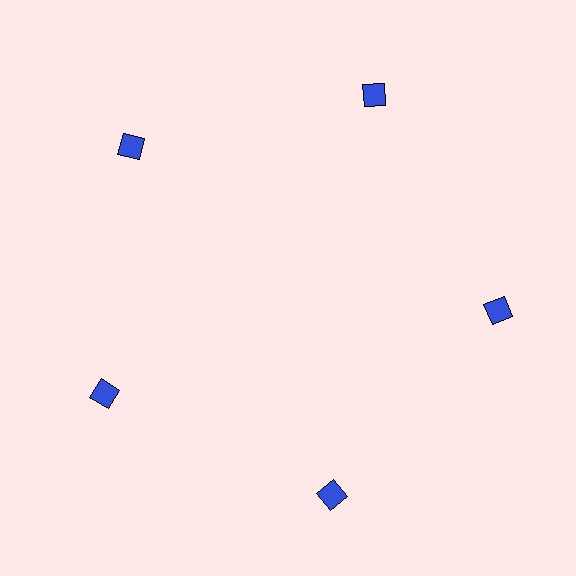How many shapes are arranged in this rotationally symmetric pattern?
There are 5 shapes, arranged in 5 groups of 1.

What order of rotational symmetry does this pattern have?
This pattern has 5-fold rotational symmetry.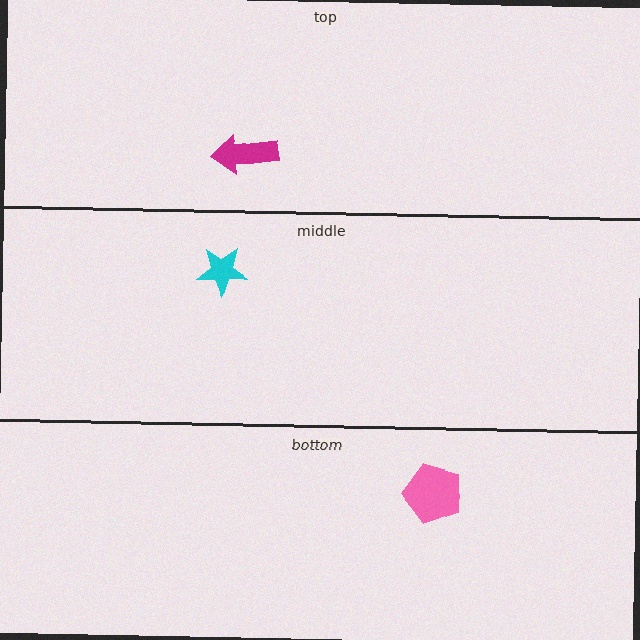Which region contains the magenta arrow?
The top region.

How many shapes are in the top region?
1.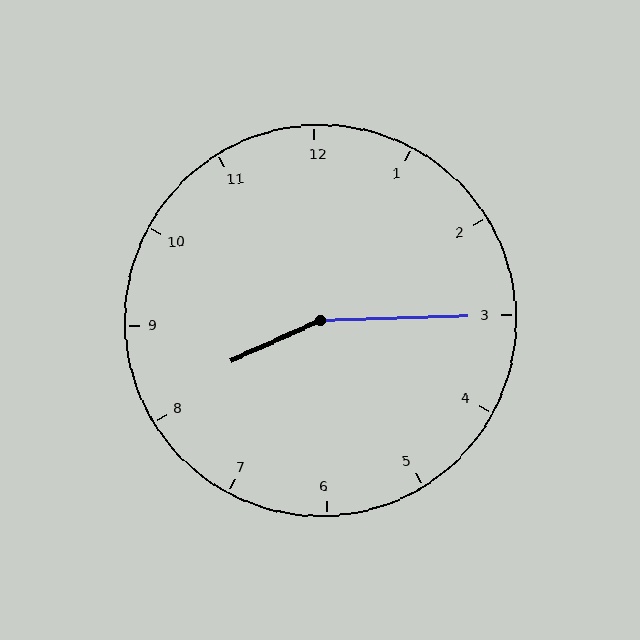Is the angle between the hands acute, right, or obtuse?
It is obtuse.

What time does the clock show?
8:15.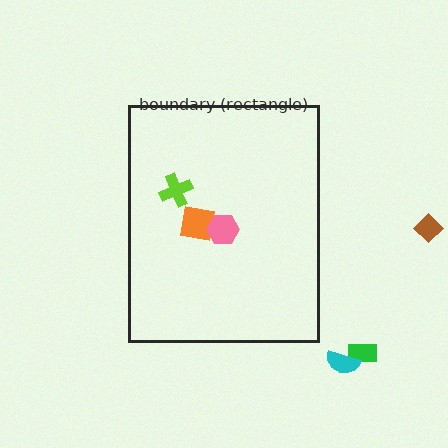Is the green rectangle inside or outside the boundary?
Outside.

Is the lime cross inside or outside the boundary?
Inside.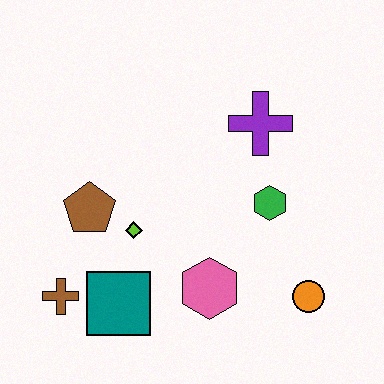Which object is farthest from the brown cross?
The purple cross is farthest from the brown cross.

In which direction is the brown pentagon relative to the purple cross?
The brown pentagon is to the left of the purple cross.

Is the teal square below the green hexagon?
Yes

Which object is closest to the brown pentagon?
The lime diamond is closest to the brown pentagon.